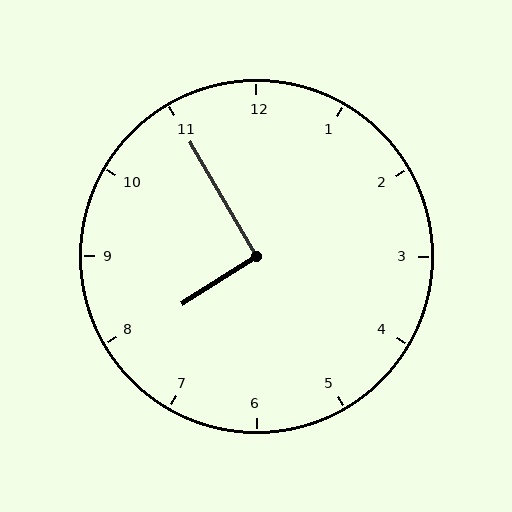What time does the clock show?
7:55.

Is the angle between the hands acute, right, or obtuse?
It is right.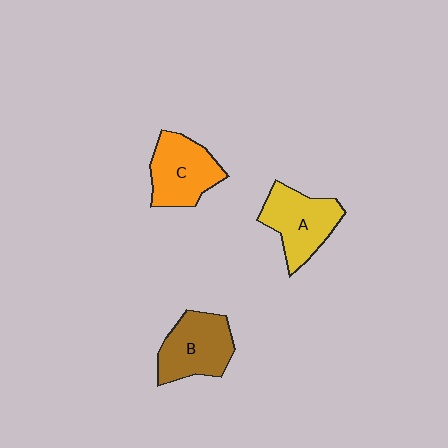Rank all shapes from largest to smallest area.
From largest to smallest: A (yellow), B (brown), C (orange).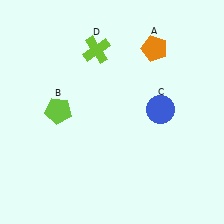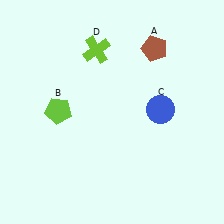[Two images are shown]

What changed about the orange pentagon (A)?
In Image 1, A is orange. In Image 2, it changed to brown.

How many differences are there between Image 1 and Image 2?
There is 1 difference between the two images.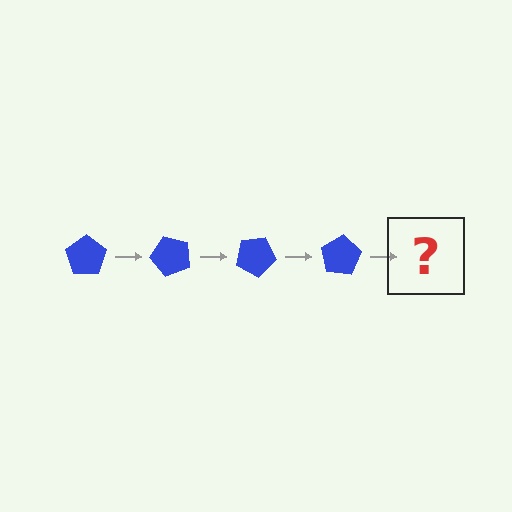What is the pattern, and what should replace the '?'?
The pattern is that the pentagon rotates 50 degrees each step. The '?' should be a blue pentagon rotated 200 degrees.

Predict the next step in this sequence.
The next step is a blue pentagon rotated 200 degrees.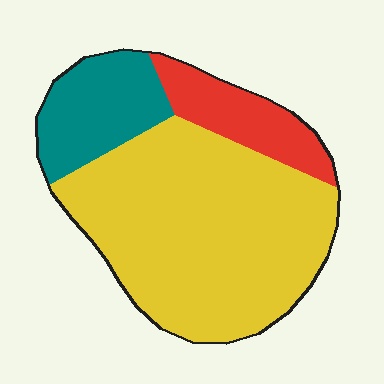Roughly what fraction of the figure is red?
Red takes up less than a sixth of the figure.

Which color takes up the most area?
Yellow, at roughly 65%.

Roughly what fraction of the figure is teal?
Teal takes up between a sixth and a third of the figure.